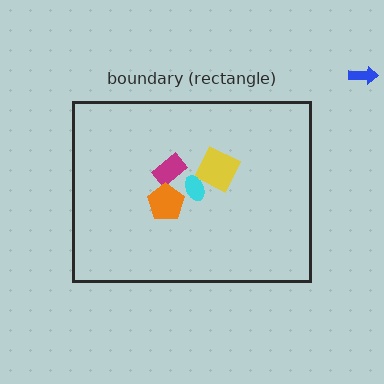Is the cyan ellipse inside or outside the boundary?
Inside.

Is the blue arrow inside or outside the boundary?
Outside.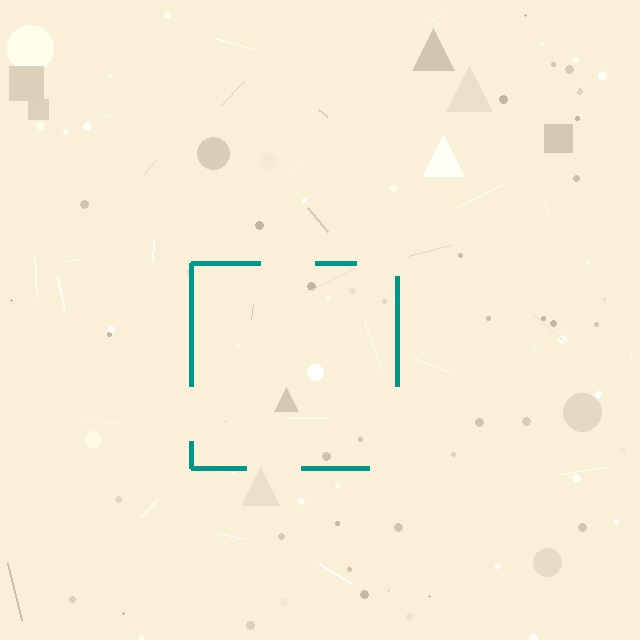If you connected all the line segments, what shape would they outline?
They would outline a square.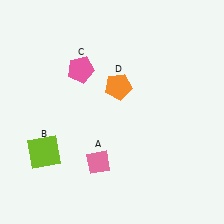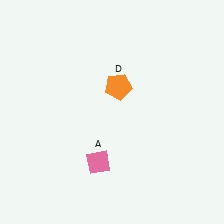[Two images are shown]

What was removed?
The lime square (B), the pink pentagon (C) were removed in Image 2.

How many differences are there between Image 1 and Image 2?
There are 2 differences between the two images.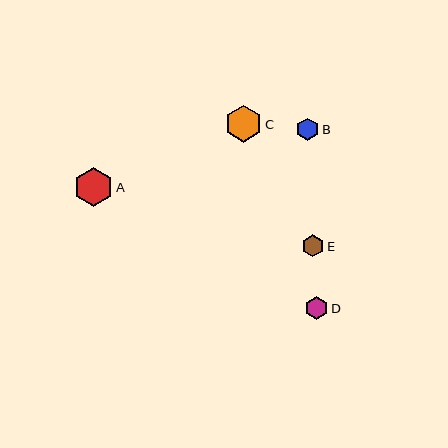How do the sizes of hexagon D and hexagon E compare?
Hexagon D and hexagon E are approximately the same size.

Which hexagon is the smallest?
Hexagon E is the smallest with a size of approximately 22 pixels.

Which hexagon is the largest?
Hexagon A is the largest with a size of approximately 39 pixels.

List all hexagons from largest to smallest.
From largest to smallest: A, C, D, B, E.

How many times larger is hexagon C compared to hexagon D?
Hexagon C is approximately 1.6 times the size of hexagon D.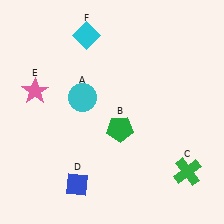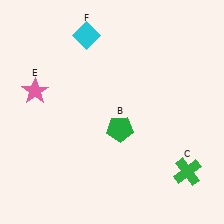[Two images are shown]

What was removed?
The cyan circle (A), the blue diamond (D) were removed in Image 2.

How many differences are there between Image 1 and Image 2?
There are 2 differences between the two images.